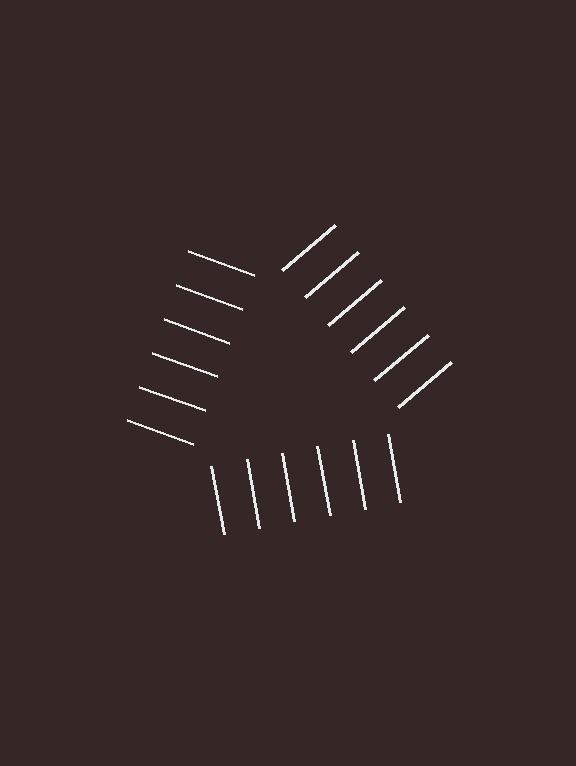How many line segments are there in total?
18 — 6 along each of the 3 edges.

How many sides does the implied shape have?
3 sides — the line-ends trace a triangle.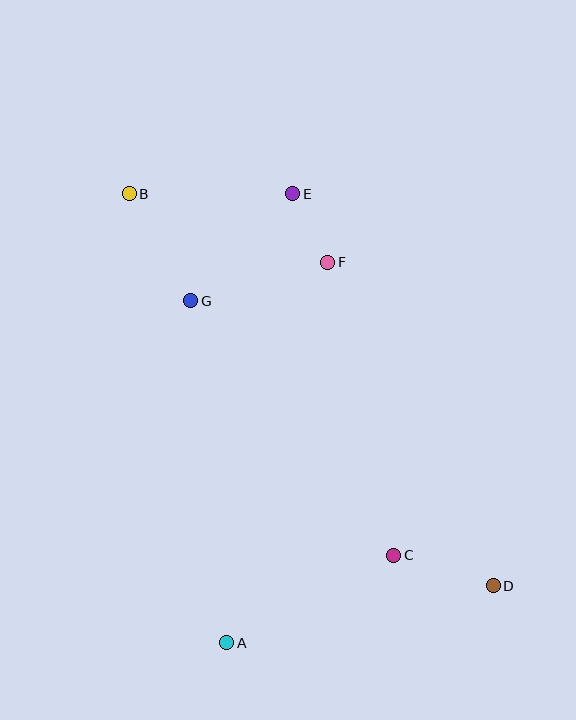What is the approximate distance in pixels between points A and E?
The distance between A and E is approximately 454 pixels.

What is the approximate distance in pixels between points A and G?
The distance between A and G is approximately 344 pixels.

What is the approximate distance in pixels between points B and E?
The distance between B and E is approximately 163 pixels.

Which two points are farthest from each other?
Points B and D are farthest from each other.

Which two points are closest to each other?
Points E and F are closest to each other.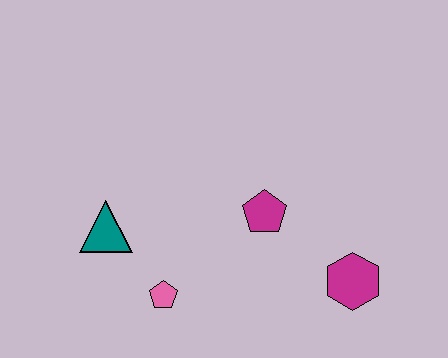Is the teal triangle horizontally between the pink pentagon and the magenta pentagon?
No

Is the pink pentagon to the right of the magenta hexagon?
No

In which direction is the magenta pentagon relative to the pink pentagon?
The magenta pentagon is to the right of the pink pentagon.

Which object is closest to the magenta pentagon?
The magenta hexagon is closest to the magenta pentagon.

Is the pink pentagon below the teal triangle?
Yes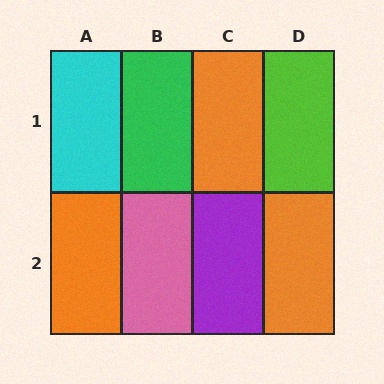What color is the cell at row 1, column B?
Green.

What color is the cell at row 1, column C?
Orange.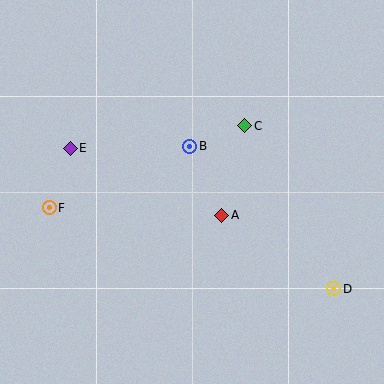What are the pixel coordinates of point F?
Point F is at (49, 208).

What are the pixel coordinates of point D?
Point D is at (334, 289).